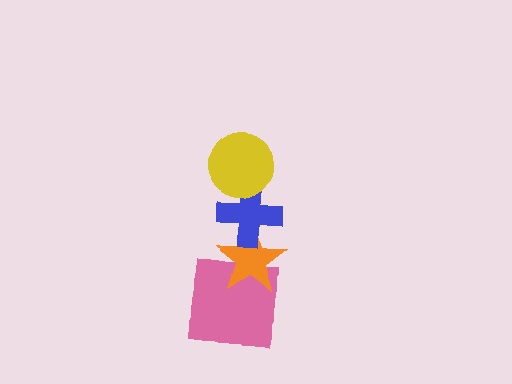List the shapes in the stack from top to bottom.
From top to bottom: the yellow circle, the blue cross, the orange star, the pink square.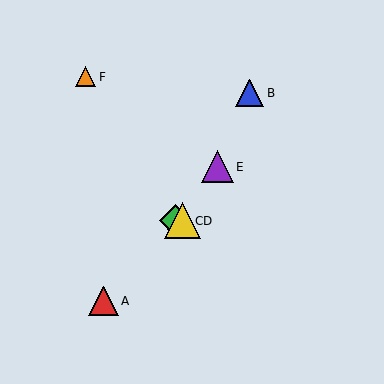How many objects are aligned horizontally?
2 objects (C, D) are aligned horizontally.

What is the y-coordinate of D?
Object D is at y≈221.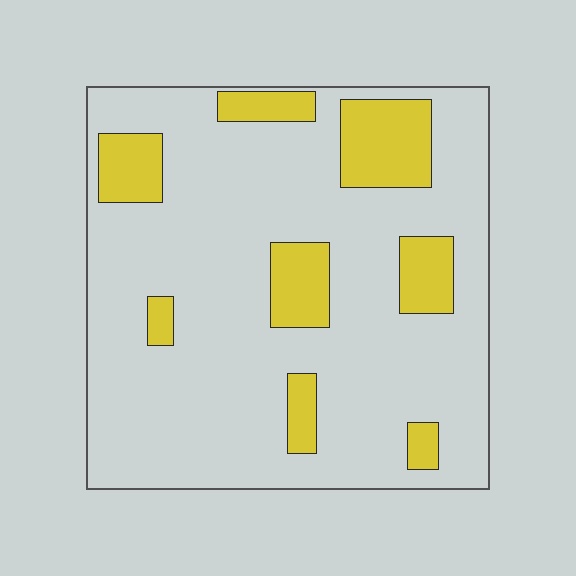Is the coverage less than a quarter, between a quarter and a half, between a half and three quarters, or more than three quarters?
Less than a quarter.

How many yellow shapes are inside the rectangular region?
8.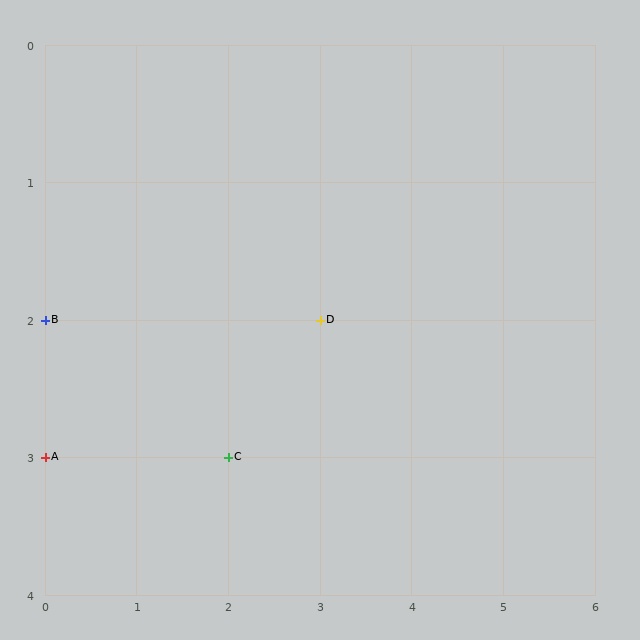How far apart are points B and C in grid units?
Points B and C are 2 columns and 1 row apart (about 2.2 grid units diagonally).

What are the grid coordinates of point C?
Point C is at grid coordinates (2, 3).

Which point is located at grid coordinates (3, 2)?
Point D is at (3, 2).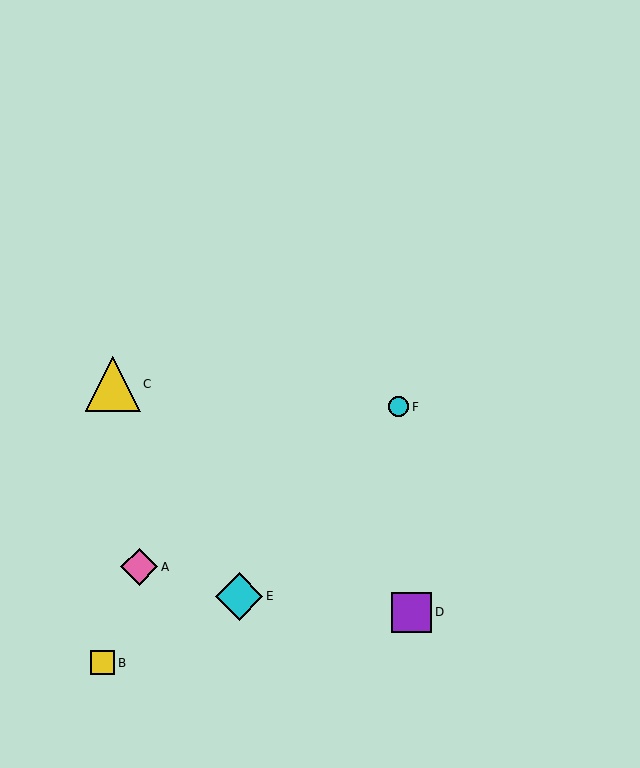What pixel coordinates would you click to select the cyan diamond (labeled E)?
Click at (239, 596) to select the cyan diamond E.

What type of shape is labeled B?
Shape B is a yellow square.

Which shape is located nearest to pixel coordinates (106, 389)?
The yellow triangle (labeled C) at (113, 384) is nearest to that location.